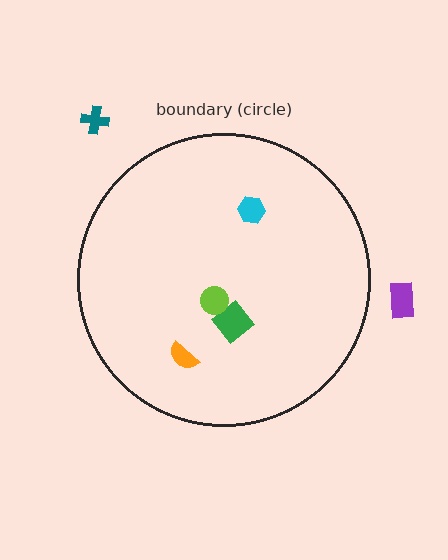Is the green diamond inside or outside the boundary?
Inside.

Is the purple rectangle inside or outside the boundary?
Outside.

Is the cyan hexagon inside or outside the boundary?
Inside.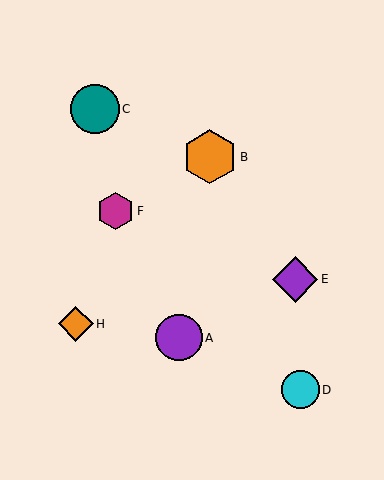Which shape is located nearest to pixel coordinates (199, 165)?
The orange hexagon (labeled B) at (210, 157) is nearest to that location.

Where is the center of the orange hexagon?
The center of the orange hexagon is at (210, 157).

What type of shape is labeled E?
Shape E is a purple diamond.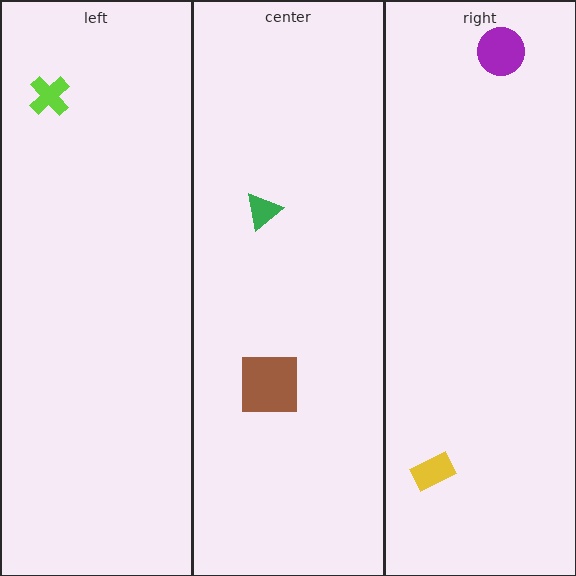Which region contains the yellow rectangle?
The right region.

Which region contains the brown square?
The center region.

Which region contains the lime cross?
The left region.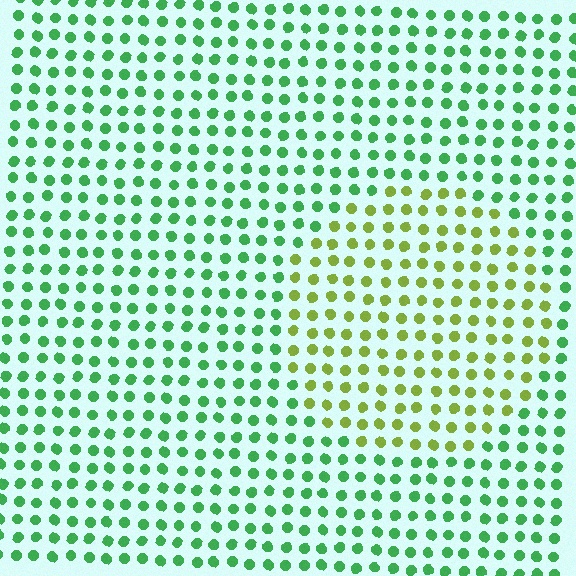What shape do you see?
I see a circle.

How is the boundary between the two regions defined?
The boundary is defined purely by a slight shift in hue (about 48 degrees). Spacing, size, and orientation are identical on both sides.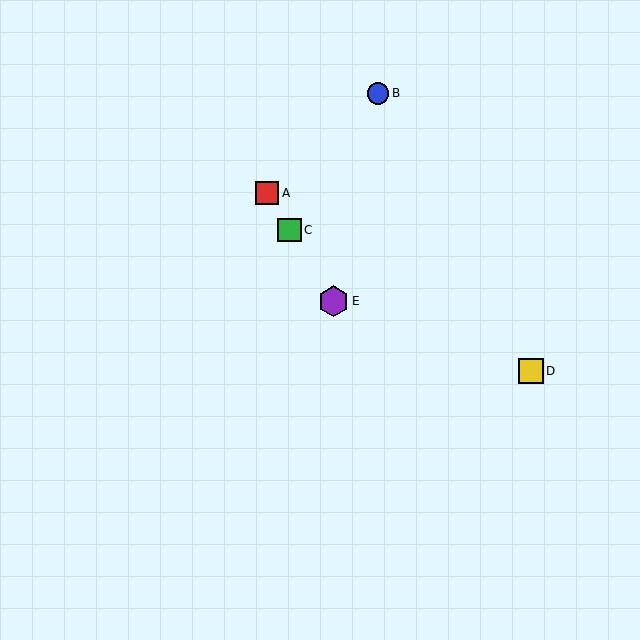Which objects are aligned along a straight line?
Objects A, C, E are aligned along a straight line.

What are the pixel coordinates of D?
Object D is at (531, 371).